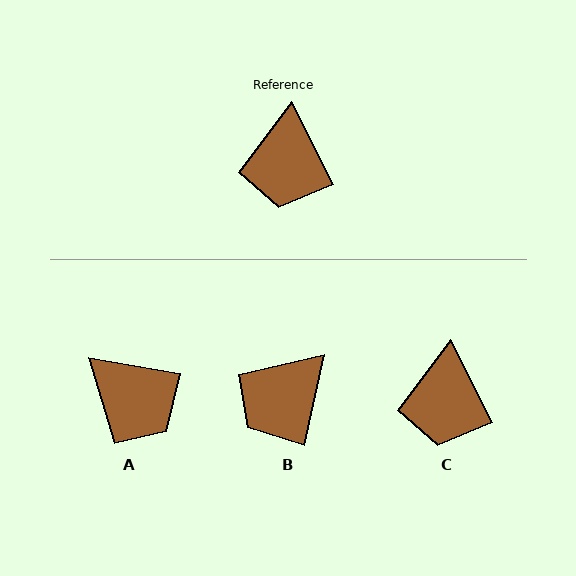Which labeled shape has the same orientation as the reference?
C.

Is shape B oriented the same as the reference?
No, it is off by about 40 degrees.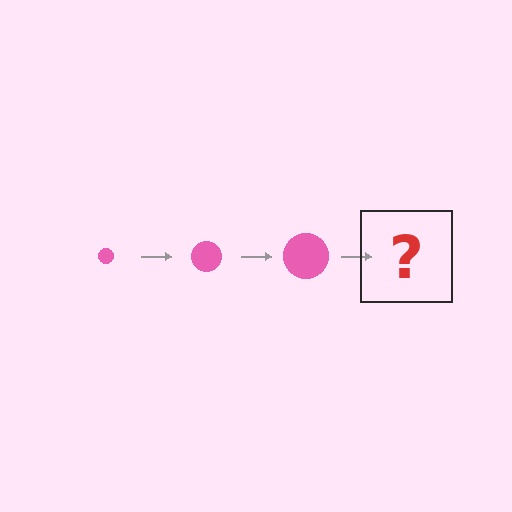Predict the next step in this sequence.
The next step is a pink circle, larger than the previous one.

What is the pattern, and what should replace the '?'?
The pattern is that the circle gets progressively larger each step. The '?' should be a pink circle, larger than the previous one.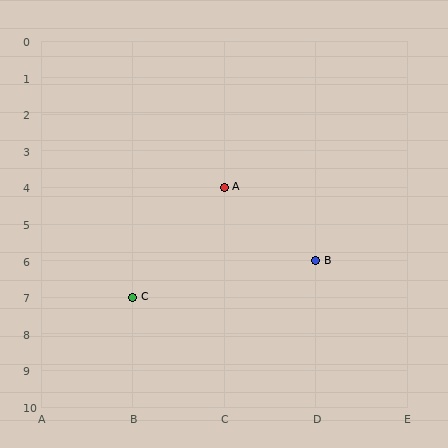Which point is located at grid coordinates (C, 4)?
Point A is at (C, 4).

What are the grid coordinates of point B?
Point B is at grid coordinates (D, 6).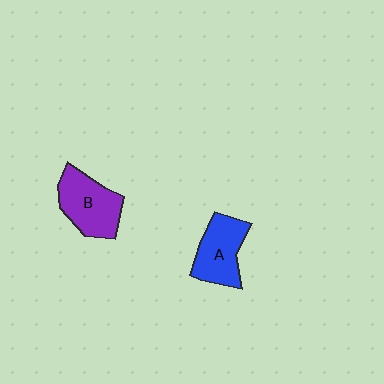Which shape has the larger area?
Shape B (purple).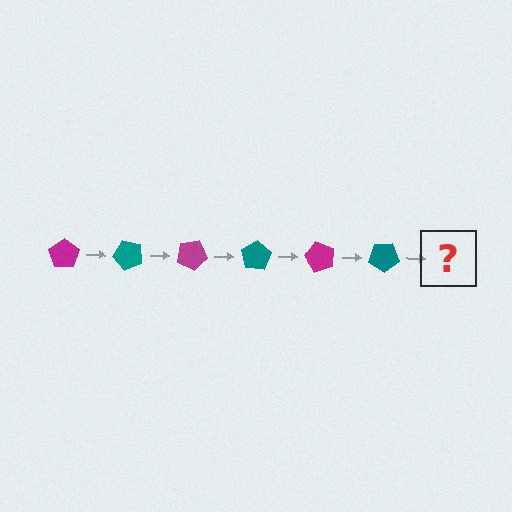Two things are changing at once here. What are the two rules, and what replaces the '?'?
The two rules are that it rotates 50 degrees each step and the color cycles through magenta and teal. The '?' should be a magenta pentagon, rotated 300 degrees from the start.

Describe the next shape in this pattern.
It should be a magenta pentagon, rotated 300 degrees from the start.